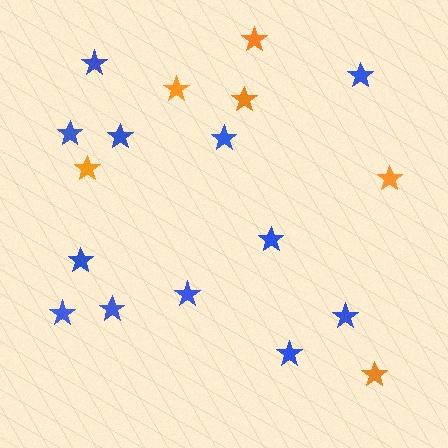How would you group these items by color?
There are 2 groups: one group of orange stars (6) and one group of blue stars (12).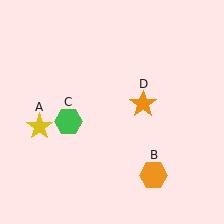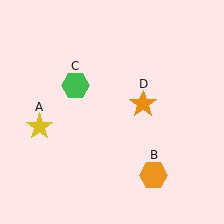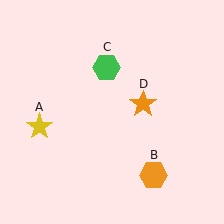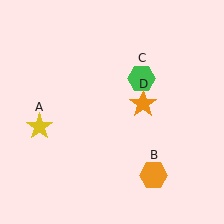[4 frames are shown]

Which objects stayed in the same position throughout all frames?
Yellow star (object A) and orange hexagon (object B) and orange star (object D) remained stationary.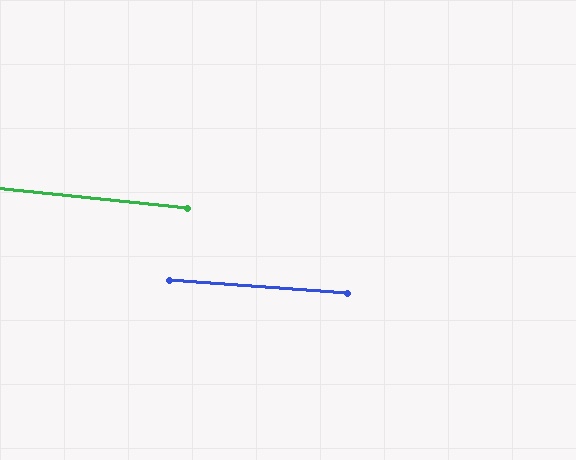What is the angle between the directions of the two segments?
Approximately 2 degrees.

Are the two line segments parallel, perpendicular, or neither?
Parallel — their directions differ by only 1.8°.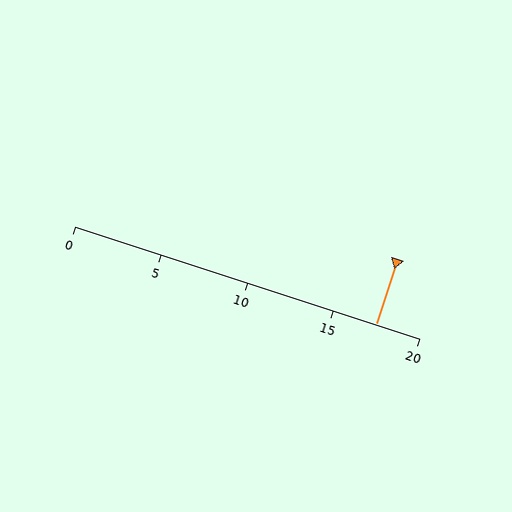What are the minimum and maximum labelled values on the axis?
The axis runs from 0 to 20.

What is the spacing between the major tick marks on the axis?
The major ticks are spaced 5 apart.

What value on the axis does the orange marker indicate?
The marker indicates approximately 17.5.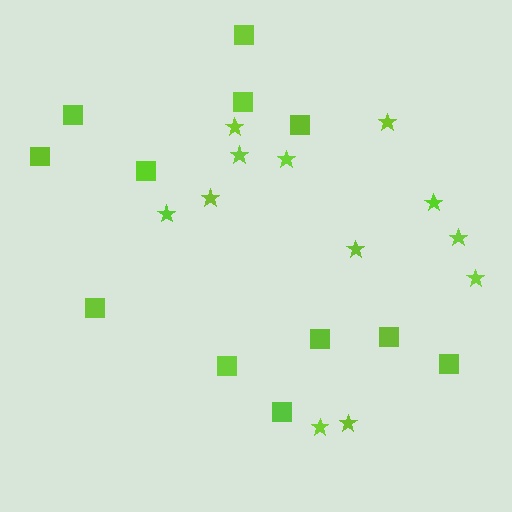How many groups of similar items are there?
There are 2 groups: one group of stars (12) and one group of squares (12).